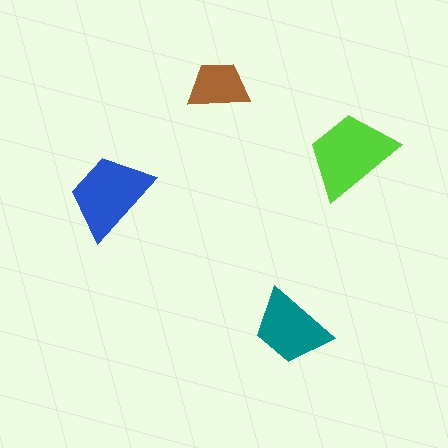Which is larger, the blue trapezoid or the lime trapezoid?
The lime one.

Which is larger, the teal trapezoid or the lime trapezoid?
The lime one.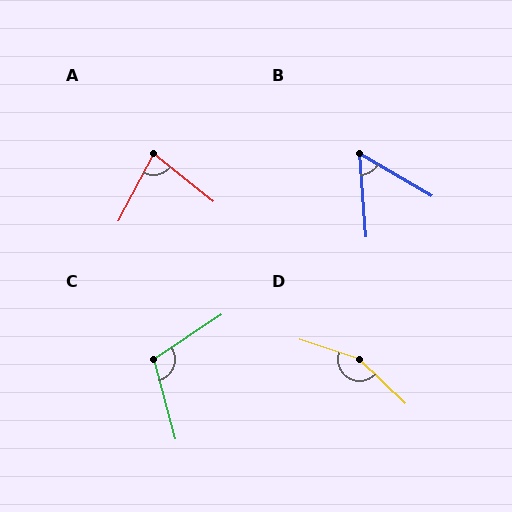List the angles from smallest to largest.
B (55°), A (80°), C (109°), D (155°).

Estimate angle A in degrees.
Approximately 80 degrees.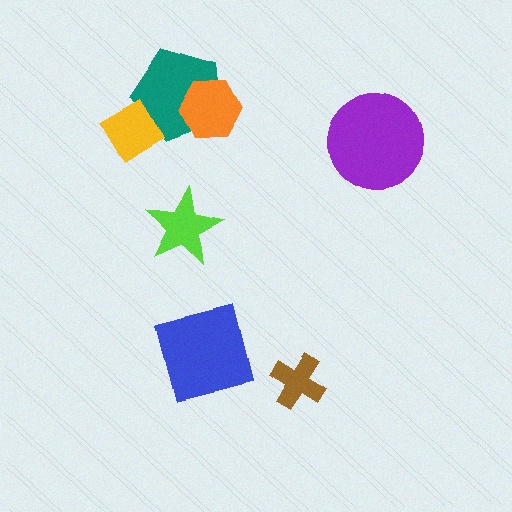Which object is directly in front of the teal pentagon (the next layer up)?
The orange hexagon is directly in front of the teal pentagon.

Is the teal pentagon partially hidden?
Yes, it is partially covered by another shape.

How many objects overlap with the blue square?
0 objects overlap with the blue square.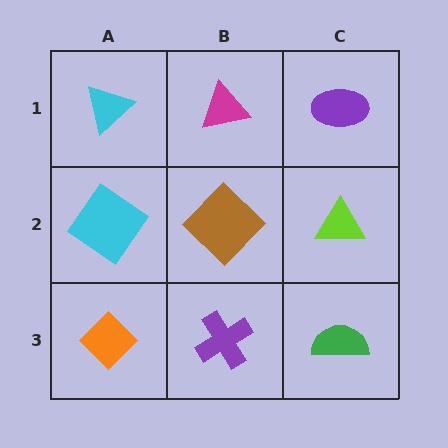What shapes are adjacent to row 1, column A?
A cyan diamond (row 2, column A), a magenta triangle (row 1, column B).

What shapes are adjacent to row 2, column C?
A purple ellipse (row 1, column C), a green semicircle (row 3, column C), a brown diamond (row 2, column B).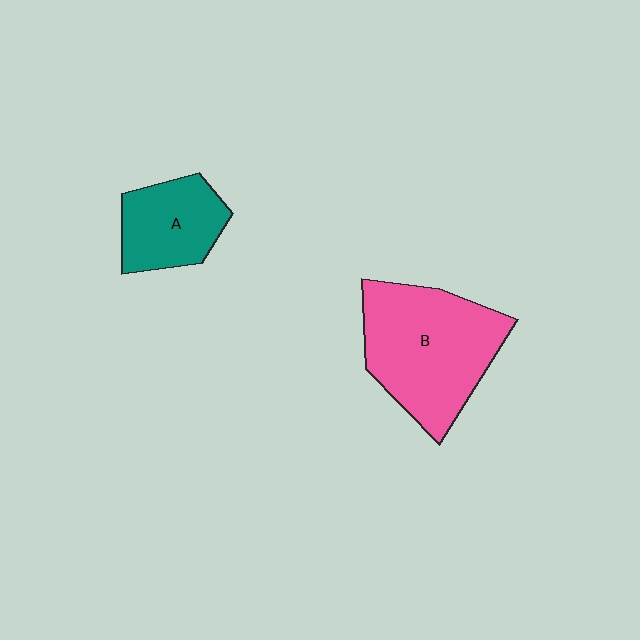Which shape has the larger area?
Shape B (pink).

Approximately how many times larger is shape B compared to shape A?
Approximately 1.9 times.